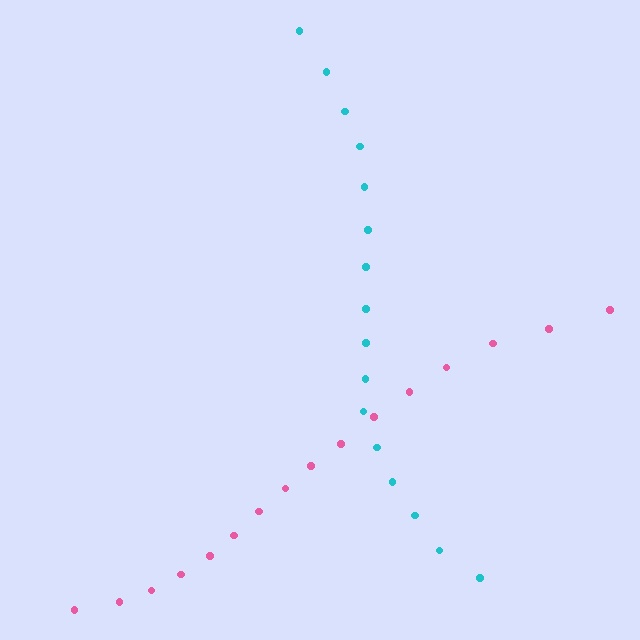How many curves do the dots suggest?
There are 2 distinct paths.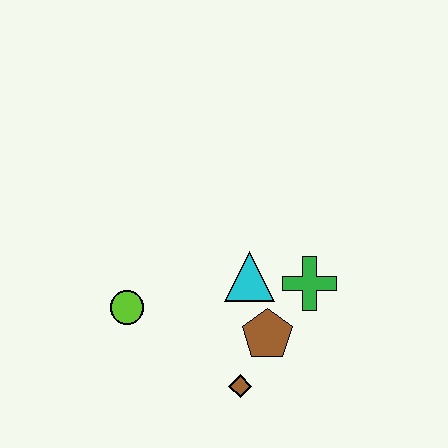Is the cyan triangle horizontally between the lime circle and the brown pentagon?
Yes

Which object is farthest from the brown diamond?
The lime circle is farthest from the brown diamond.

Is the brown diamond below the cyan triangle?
Yes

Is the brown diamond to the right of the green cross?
No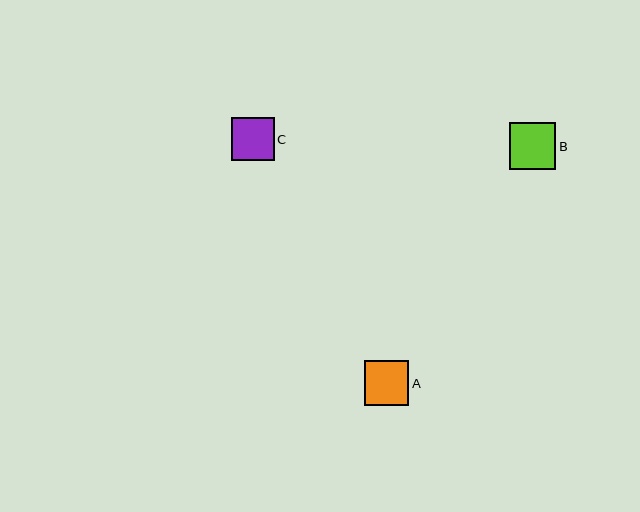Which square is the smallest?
Square C is the smallest with a size of approximately 42 pixels.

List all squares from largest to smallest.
From largest to smallest: B, A, C.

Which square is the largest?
Square B is the largest with a size of approximately 46 pixels.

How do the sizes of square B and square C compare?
Square B and square C are approximately the same size.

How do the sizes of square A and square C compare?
Square A and square C are approximately the same size.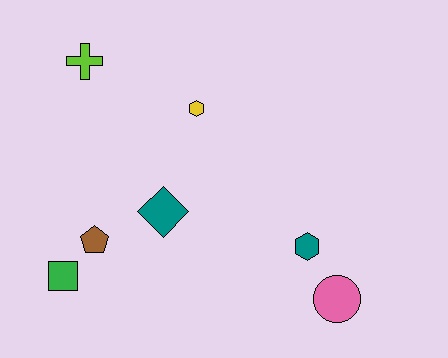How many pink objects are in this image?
There is 1 pink object.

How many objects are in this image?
There are 7 objects.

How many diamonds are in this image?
There is 1 diamond.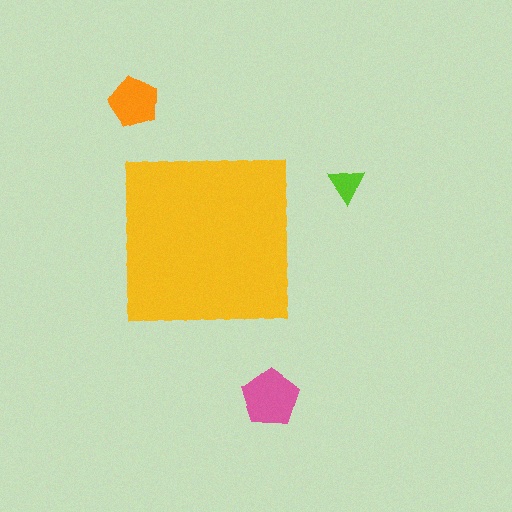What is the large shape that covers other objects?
A yellow square.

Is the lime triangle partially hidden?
No, the lime triangle is fully visible.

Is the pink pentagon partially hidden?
No, the pink pentagon is fully visible.